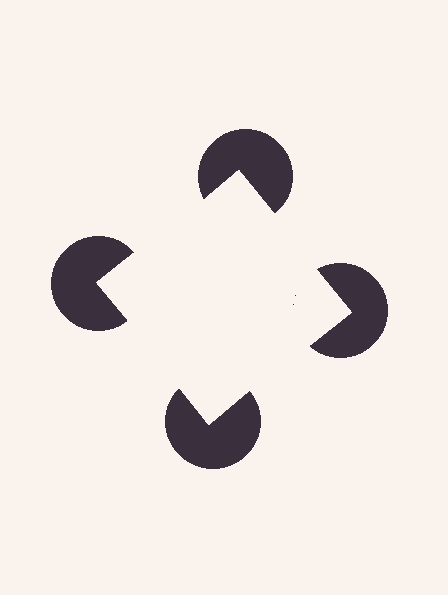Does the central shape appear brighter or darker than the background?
It typically appears slightly brighter than the background, even though no actual brightness change is drawn.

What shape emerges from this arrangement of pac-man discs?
An illusory square — its edges are inferred from the aligned wedge cuts in the pac-man discs, not physically drawn.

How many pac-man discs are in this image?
There are 4 — one at each vertex of the illusory square.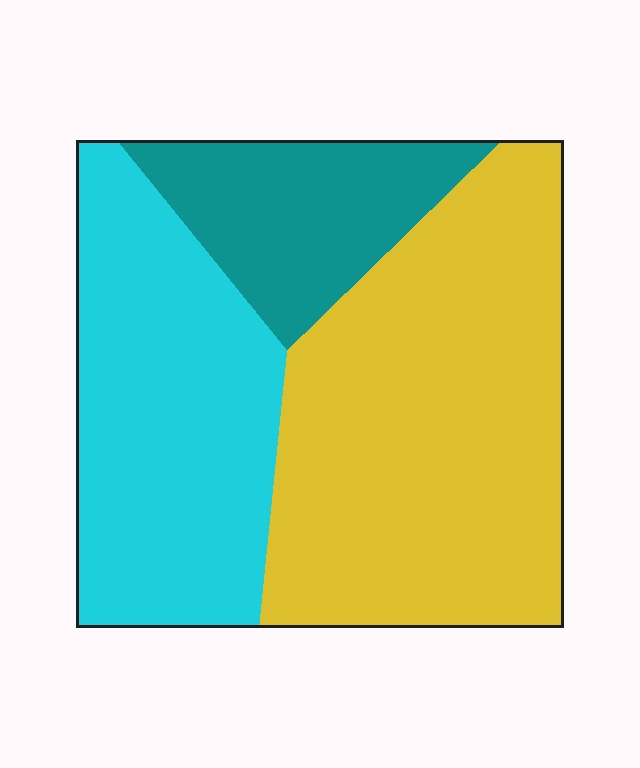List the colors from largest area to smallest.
From largest to smallest: yellow, cyan, teal.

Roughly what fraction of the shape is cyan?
Cyan covers around 35% of the shape.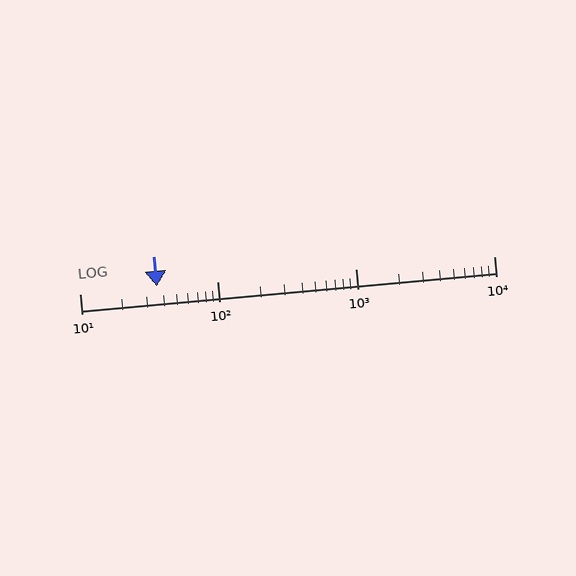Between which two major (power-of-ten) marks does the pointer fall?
The pointer is between 10 and 100.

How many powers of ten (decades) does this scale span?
The scale spans 3 decades, from 10 to 10000.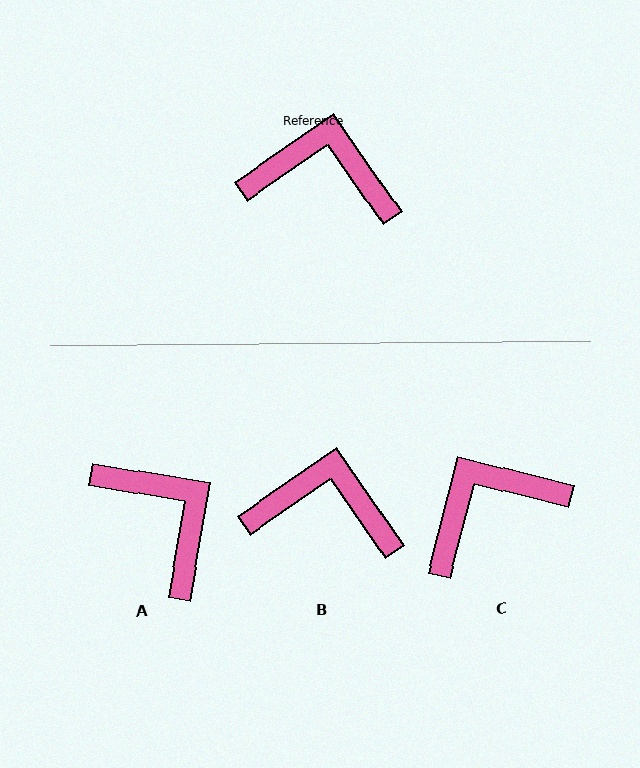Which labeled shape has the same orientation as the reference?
B.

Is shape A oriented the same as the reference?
No, it is off by about 44 degrees.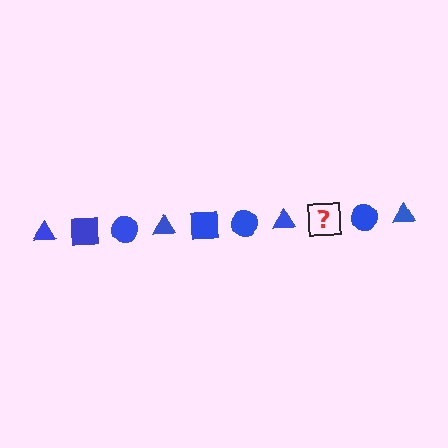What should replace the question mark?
The question mark should be replaced with a blue square.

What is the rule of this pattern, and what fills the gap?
The rule is that the pattern cycles through triangle, square, circle shapes in blue. The gap should be filled with a blue square.